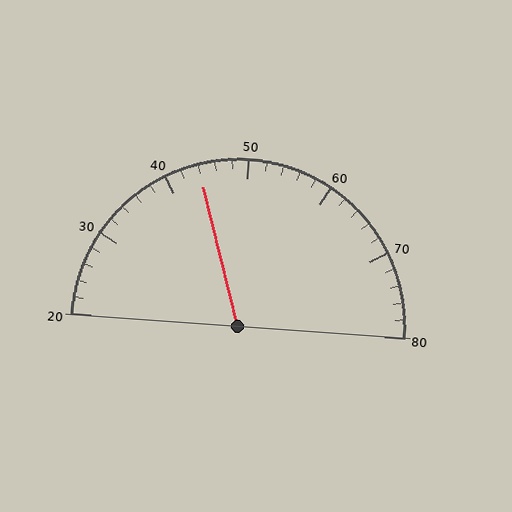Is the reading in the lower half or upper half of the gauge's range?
The reading is in the lower half of the range (20 to 80).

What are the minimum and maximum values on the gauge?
The gauge ranges from 20 to 80.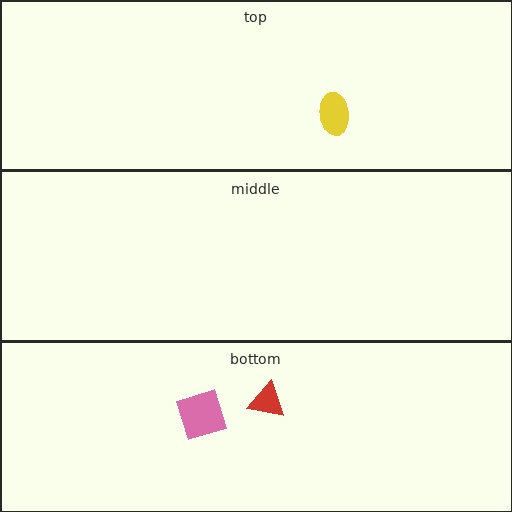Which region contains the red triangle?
The bottom region.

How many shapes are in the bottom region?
2.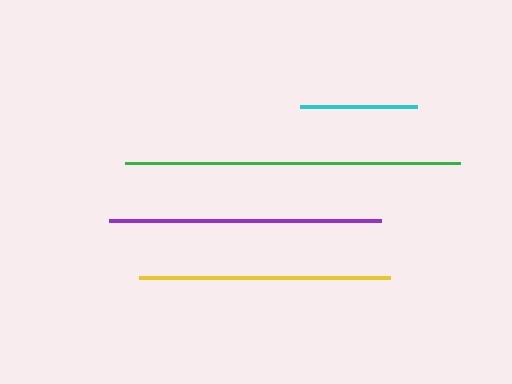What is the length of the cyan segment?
The cyan segment is approximately 117 pixels long.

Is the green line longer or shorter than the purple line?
The green line is longer than the purple line.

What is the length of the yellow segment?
The yellow segment is approximately 250 pixels long.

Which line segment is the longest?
The green line is the longest at approximately 335 pixels.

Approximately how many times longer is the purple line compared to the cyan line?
The purple line is approximately 2.3 times the length of the cyan line.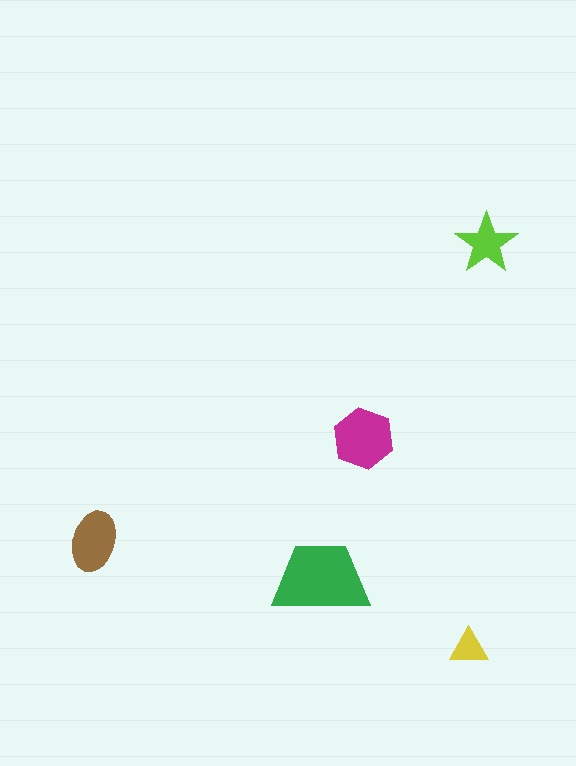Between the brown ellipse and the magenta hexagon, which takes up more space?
The magenta hexagon.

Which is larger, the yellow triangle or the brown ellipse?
The brown ellipse.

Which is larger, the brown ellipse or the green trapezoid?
The green trapezoid.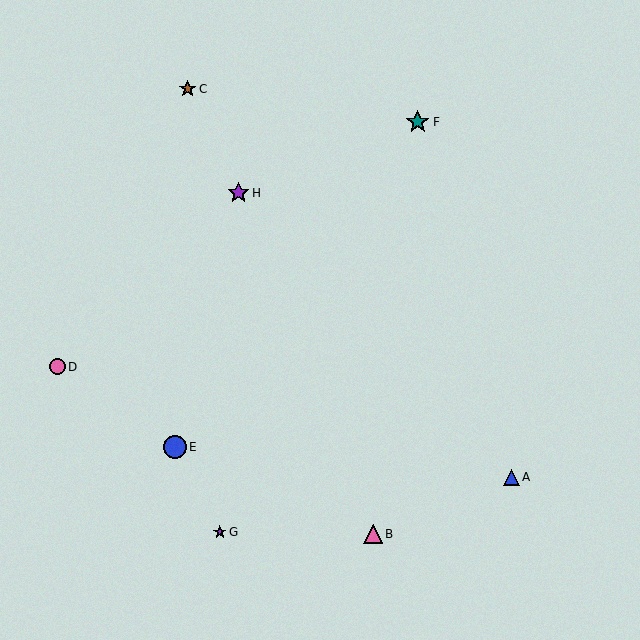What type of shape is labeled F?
Shape F is a teal star.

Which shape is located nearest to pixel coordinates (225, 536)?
The purple star (labeled G) at (220, 532) is nearest to that location.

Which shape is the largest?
The teal star (labeled F) is the largest.